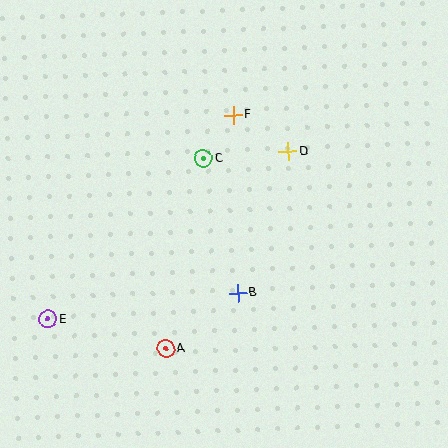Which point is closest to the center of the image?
Point C at (203, 158) is closest to the center.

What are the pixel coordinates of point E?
Point E is at (48, 319).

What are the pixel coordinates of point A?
Point A is at (166, 349).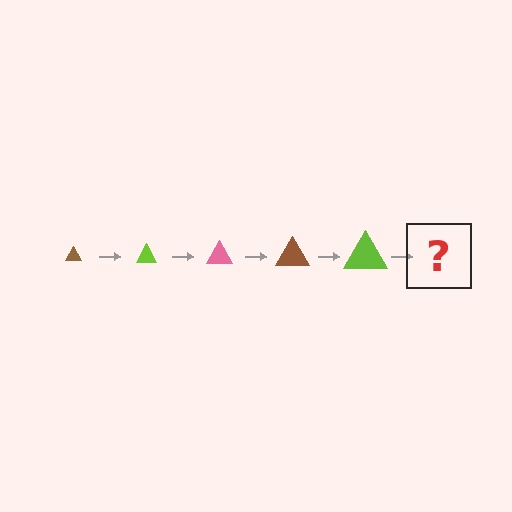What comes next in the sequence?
The next element should be a pink triangle, larger than the previous one.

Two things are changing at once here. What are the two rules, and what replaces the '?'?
The two rules are that the triangle grows larger each step and the color cycles through brown, lime, and pink. The '?' should be a pink triangle, larger than the previous one.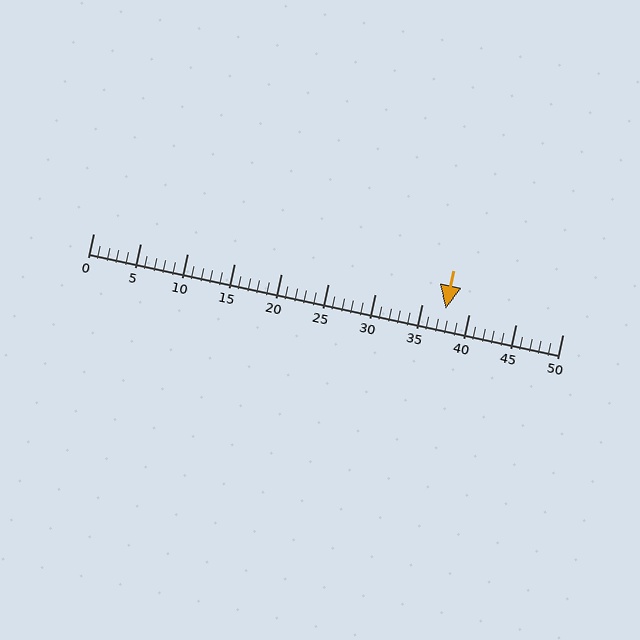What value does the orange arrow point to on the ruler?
The orange arrow points to approximately 38.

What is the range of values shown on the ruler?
The ruler shows values from 0 to 50.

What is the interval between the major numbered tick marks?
The major tick marks are spaced 5 units apart.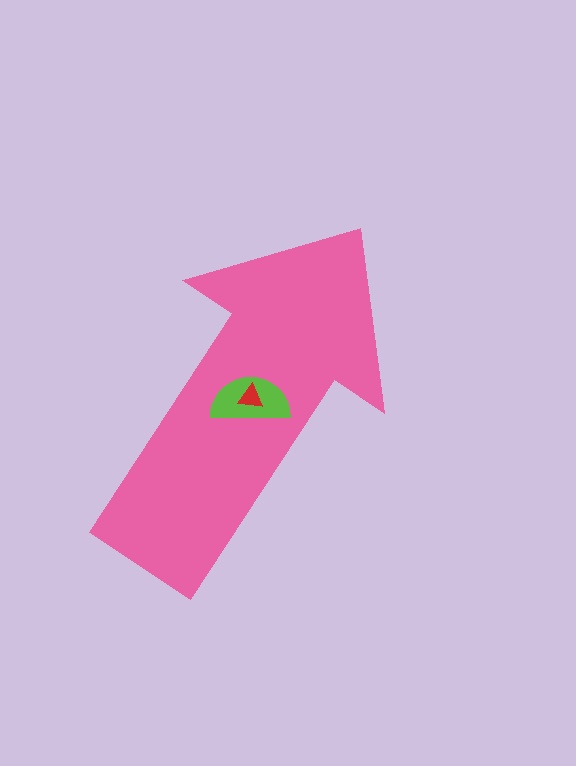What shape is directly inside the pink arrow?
The lime semicircle.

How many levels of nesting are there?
3.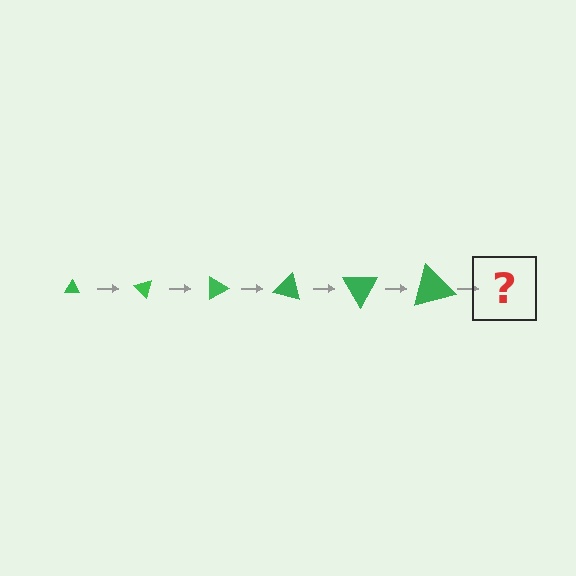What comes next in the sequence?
The next element should be a triangle, larger than the previous one and rotated 270 degrees from the start.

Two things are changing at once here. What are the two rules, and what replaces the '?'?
The two rules are that the triangle grows larger each step and it rotates 45 degrees each step. The '?' should be a triangle, larger than the previous one and rotated 270 degrees from the start.